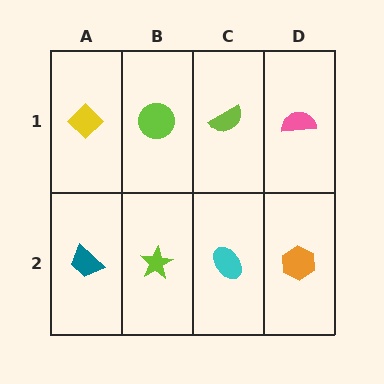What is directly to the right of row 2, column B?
A cyan ellipse.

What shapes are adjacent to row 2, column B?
A lime circle (row 1, column B), a teal trapezoid (row 2, column A), a cyan ellipse (row 2, column C).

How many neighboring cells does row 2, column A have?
2.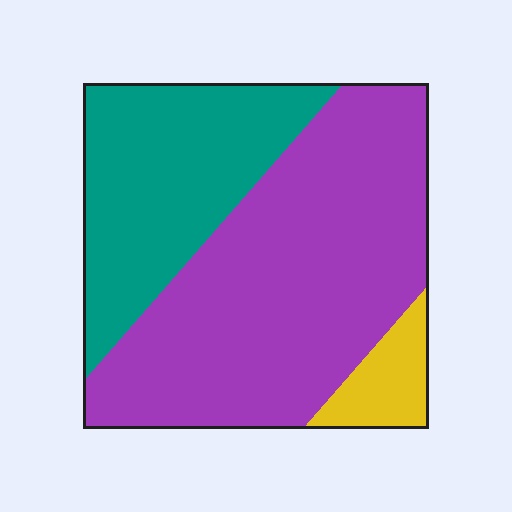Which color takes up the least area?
Yellow, at roughly 10%.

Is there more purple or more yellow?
Purple.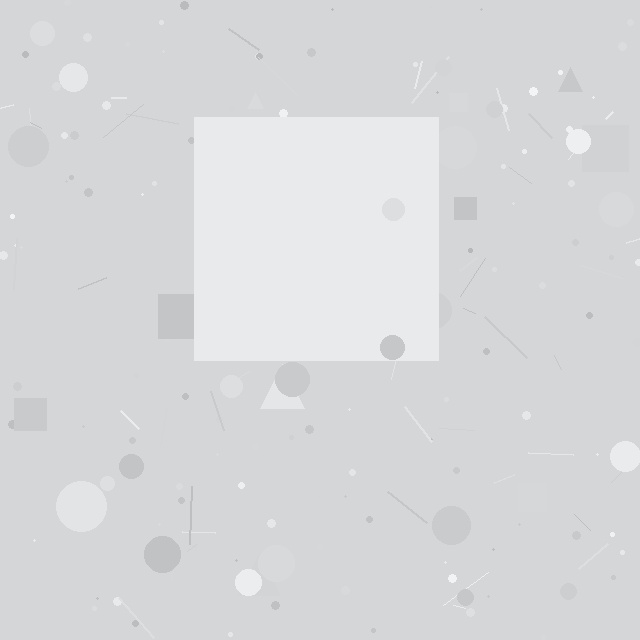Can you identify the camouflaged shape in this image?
The camouflaged shape is a square.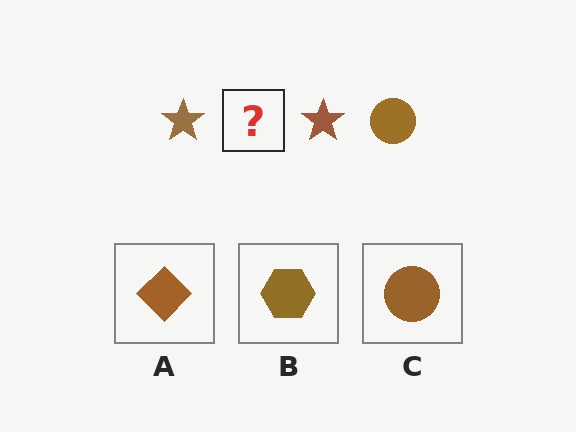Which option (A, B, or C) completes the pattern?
C.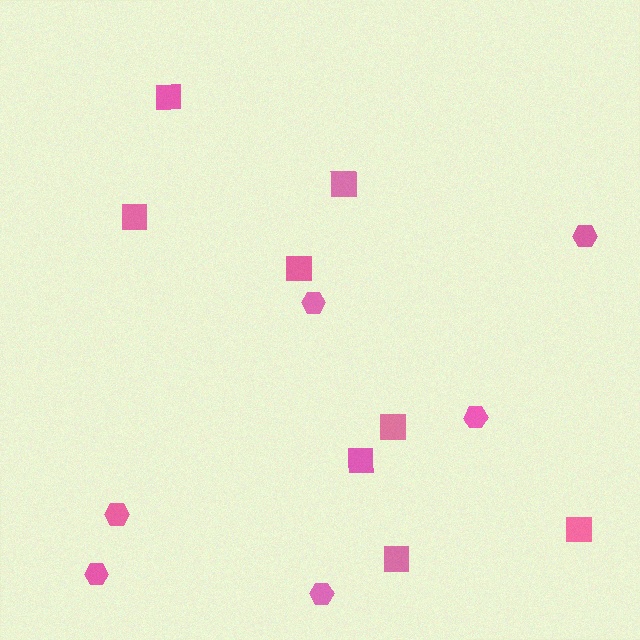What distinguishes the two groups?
There are 2 groups: one group of hexagons (6) and one group of squares (8).